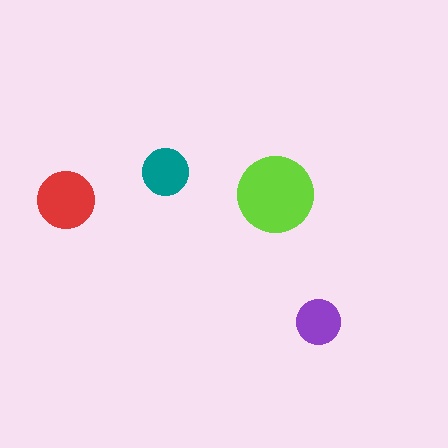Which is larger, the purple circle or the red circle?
The red one.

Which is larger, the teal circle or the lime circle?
The lime one.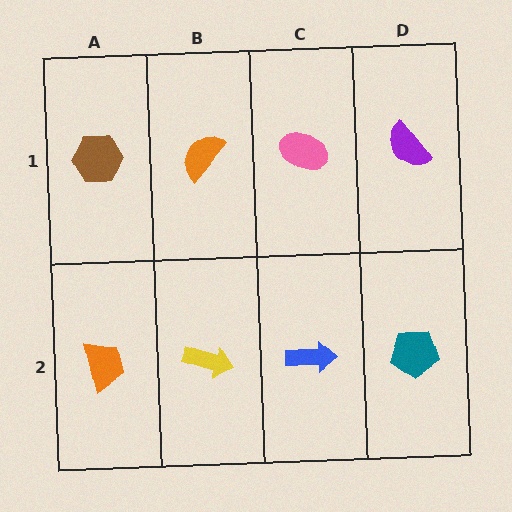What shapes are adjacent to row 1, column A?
An orange trapezoid (row 2, column A), an orange semicircle (row 1, column B).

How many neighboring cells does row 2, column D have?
2.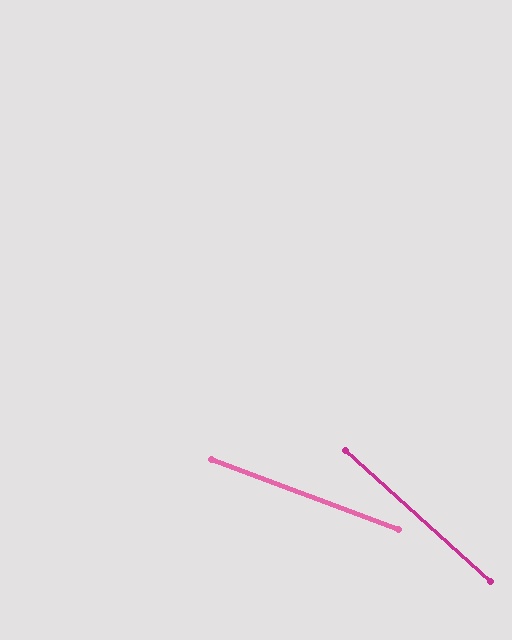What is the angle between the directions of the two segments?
Approximately 22 degrees.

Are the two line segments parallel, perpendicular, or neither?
Neither parallel nor perpendicular — they differ by about 22°.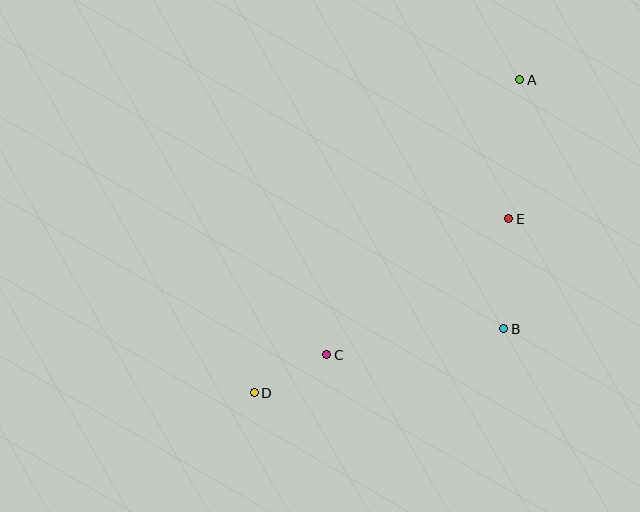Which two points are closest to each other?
Points C and D are closest to each other.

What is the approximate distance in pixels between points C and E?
The distance between C and E is approximately 227 pixels.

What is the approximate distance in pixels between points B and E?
The distance between B and E is approximately 110 pixels.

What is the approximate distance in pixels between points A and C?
The distance between A and C is approximately 336 pixels.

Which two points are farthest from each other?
Points A and D are farthest from each other.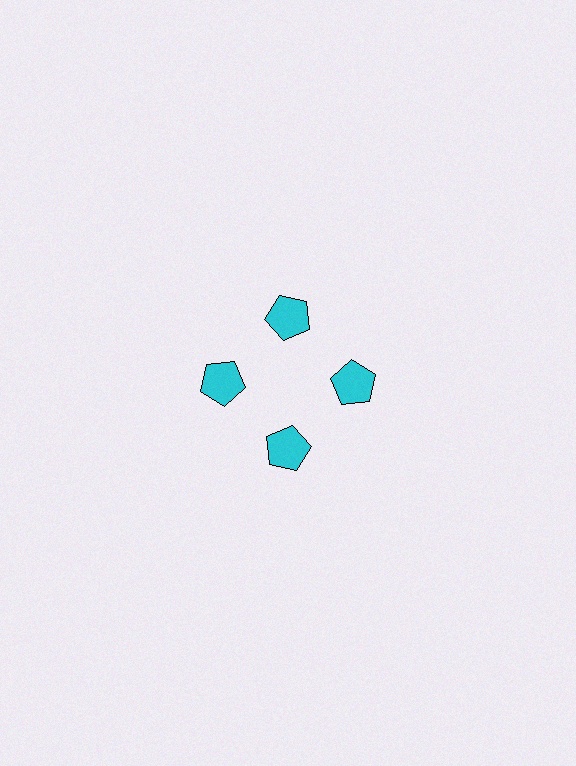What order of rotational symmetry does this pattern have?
This pattern has 4-fold rotational symmetry.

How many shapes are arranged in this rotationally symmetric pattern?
There are 4 shapes, arranged in 4 groups of 1.